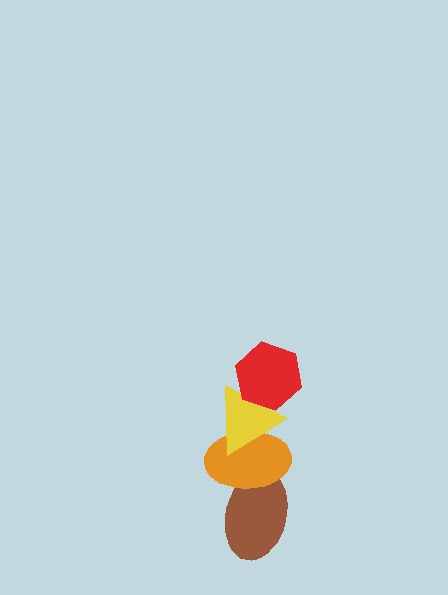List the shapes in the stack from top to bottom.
From top to bottom: the red hexagon, the yellow triangle, the orange ellipse, the brown ellipse.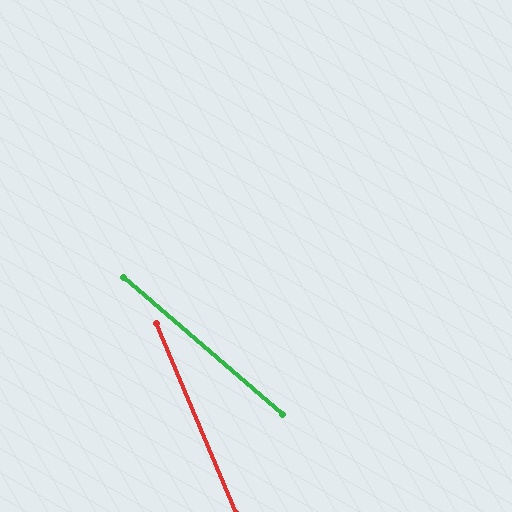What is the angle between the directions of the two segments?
Approximately 26 degrees.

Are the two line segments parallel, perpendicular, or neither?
Neither parallel nor perpendicular — they differ by about 26°.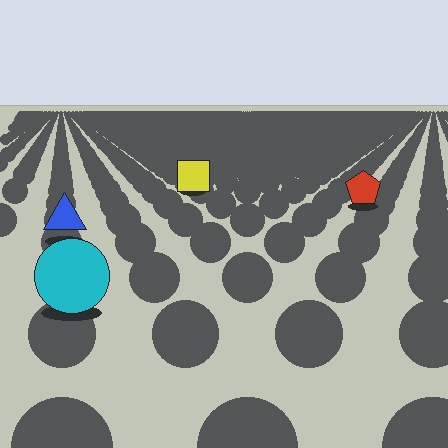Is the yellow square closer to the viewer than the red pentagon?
No. The red pentagon is closer — you can tell from the texture gradient: the ground texture is coarser near it.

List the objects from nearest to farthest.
From nearest to farthest: the cyan circle, the blue triangle, the red pentagon, the yellow square.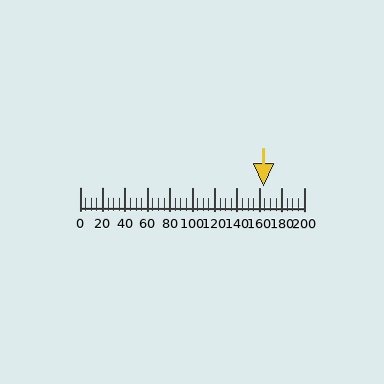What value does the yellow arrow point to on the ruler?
The yellow arrow points to approximately 164.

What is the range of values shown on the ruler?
The ruler shows values from 0 to 200.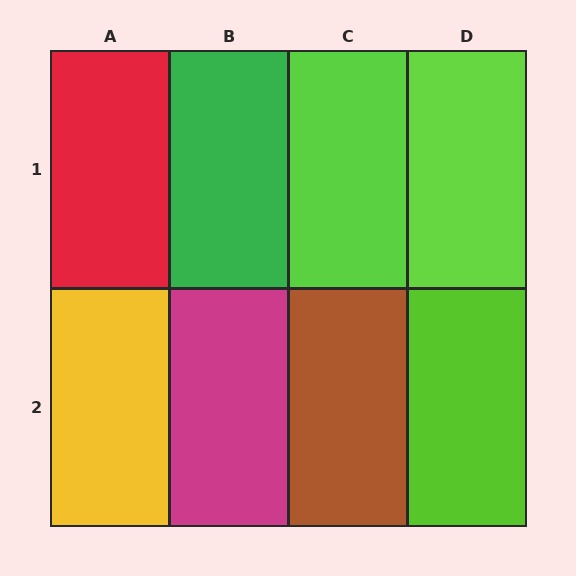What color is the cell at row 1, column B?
Green.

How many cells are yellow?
1 cell is yellow.